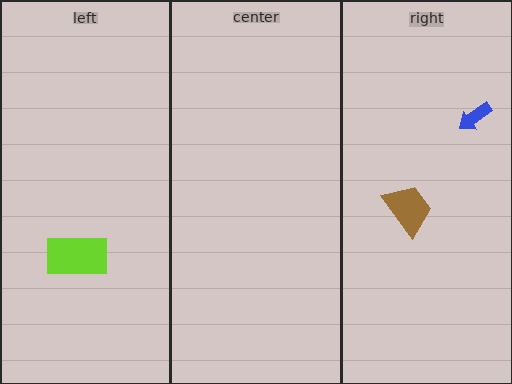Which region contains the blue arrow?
The right region.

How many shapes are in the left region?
1.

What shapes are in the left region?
The lime rectangle.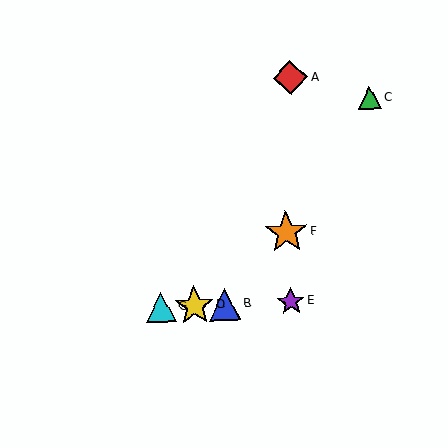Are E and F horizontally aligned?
No, E is at y≈302 and F is at y≈232.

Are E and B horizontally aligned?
Yes, both are at y≈302.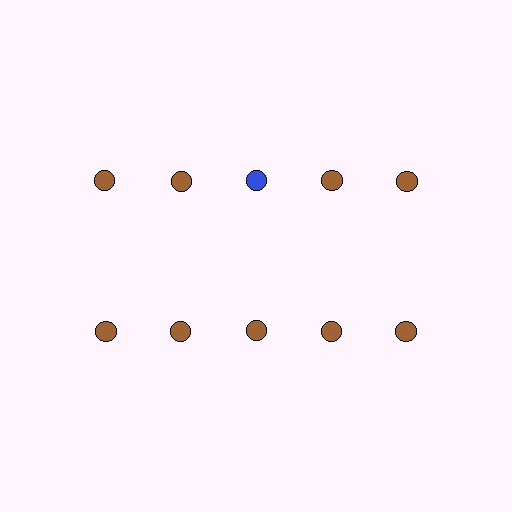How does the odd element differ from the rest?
It has a different color: blue instead of brown.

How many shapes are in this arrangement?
There are 10 shapes arranged in a grid pattern.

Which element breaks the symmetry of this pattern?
The blue circle in the top row, center column breaks the symmetry. All other shapes are brown circles.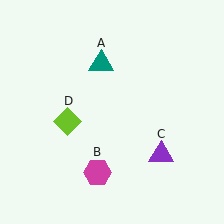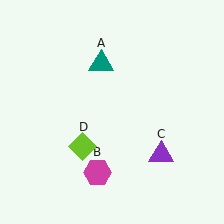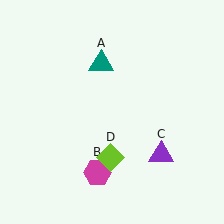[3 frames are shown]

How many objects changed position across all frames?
1 object changed position: lime diamond (object D).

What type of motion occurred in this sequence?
The lime diamond (object D) rotated counterclockwise around the center of the scene.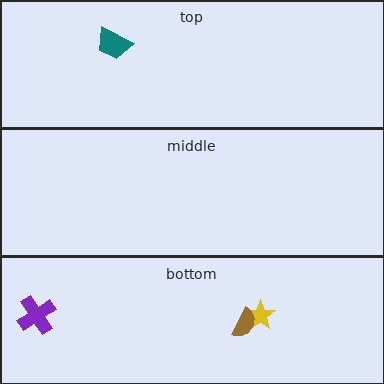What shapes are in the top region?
The teal trapezoid.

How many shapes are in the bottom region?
3.